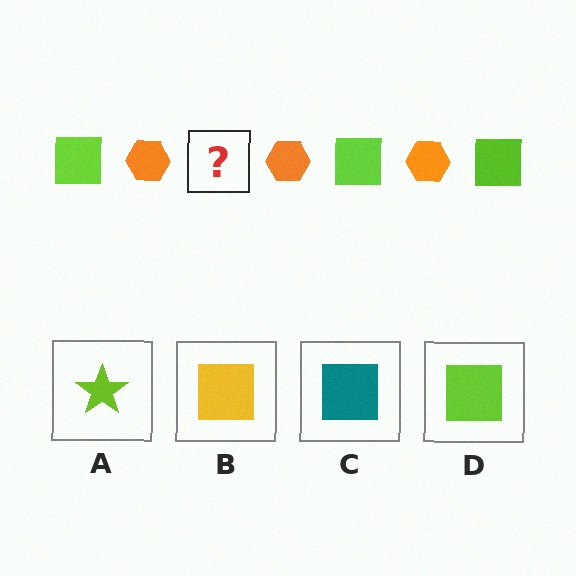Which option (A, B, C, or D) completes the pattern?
D.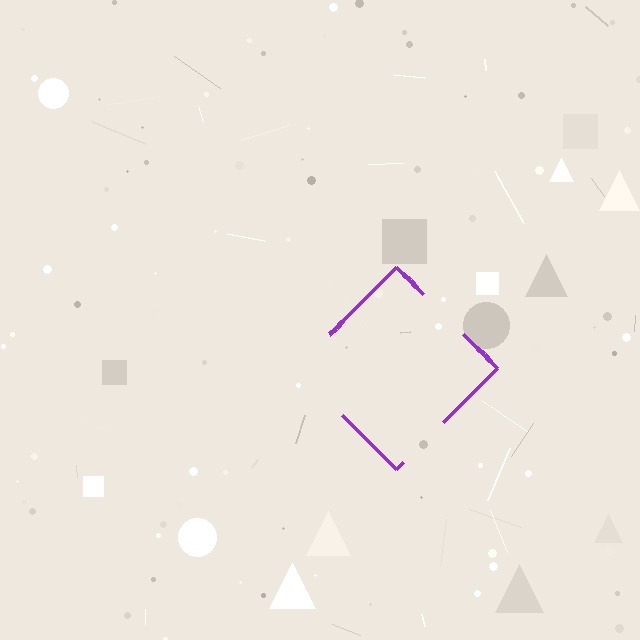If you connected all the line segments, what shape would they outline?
They would outline a diamond.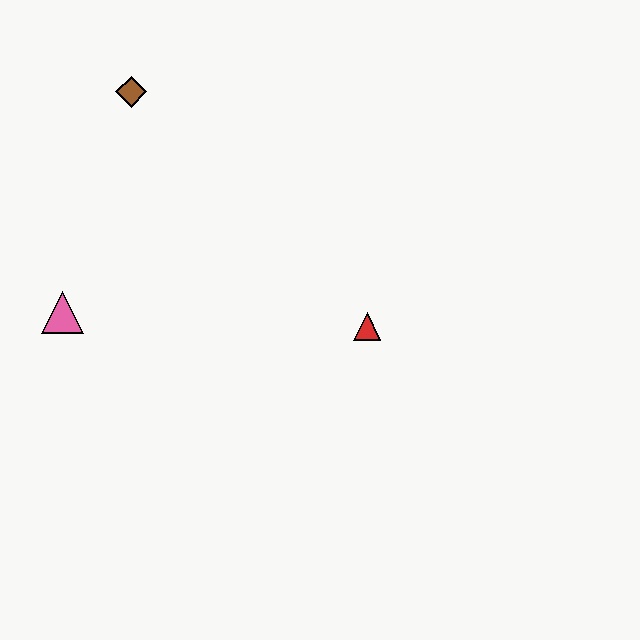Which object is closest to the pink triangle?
The brown diamond is closest to the pink triangle.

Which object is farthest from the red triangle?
The brown diamond is farthest from the red triangle.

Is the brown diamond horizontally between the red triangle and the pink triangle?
Yes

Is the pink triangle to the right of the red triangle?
No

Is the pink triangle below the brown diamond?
Yes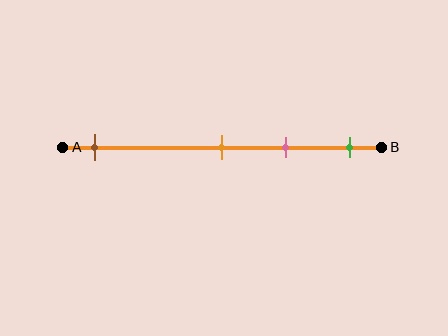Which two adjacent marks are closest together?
The orange and pink marks are the closest adjacent pair.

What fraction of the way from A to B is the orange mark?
The orange mark is approximately 50% (0.5) of the way from A to B.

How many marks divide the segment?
There are 4 marks dividing the segment.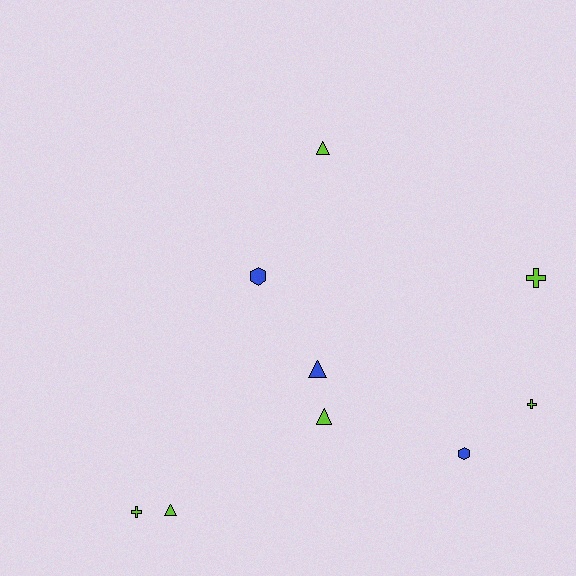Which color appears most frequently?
Lime, with 6 objects.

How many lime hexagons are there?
There are no lime hexagons.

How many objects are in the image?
There are 9 objects.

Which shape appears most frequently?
Triangle, with 4 objects.